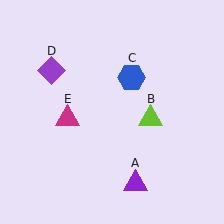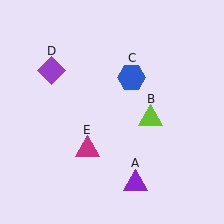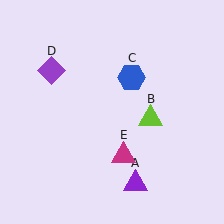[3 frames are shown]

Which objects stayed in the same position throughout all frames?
Purple triangle (object A) and lime triangle (object B) and blue hexagon (object C) and purple diamond (object D) remained stationary.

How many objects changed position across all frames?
1 object changed position: magenta triangle (object E).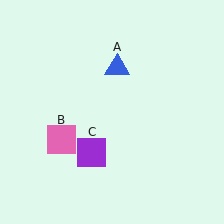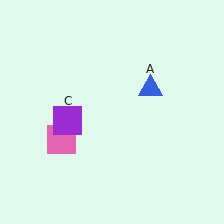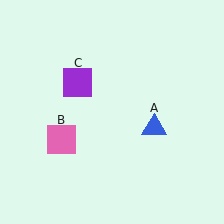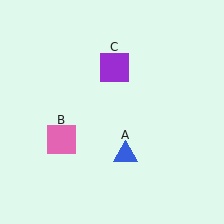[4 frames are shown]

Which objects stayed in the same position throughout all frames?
Pink square (object B) remained stationary.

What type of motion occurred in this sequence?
The blue triangle (object A), purple square (object C) rotated clockwise around the center of the scene.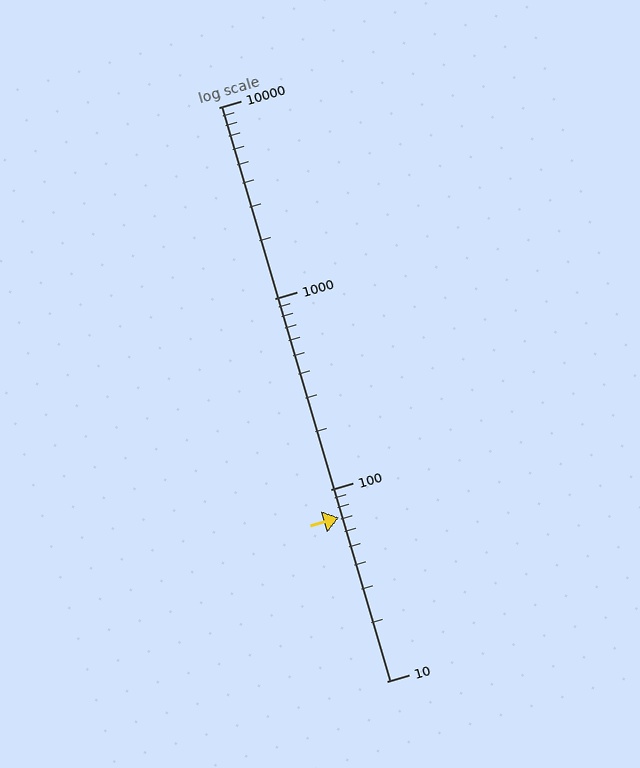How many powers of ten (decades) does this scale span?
The scale spans 3 decades, from 10 to 10000.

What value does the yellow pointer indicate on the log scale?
The pointer indicates approximately 72.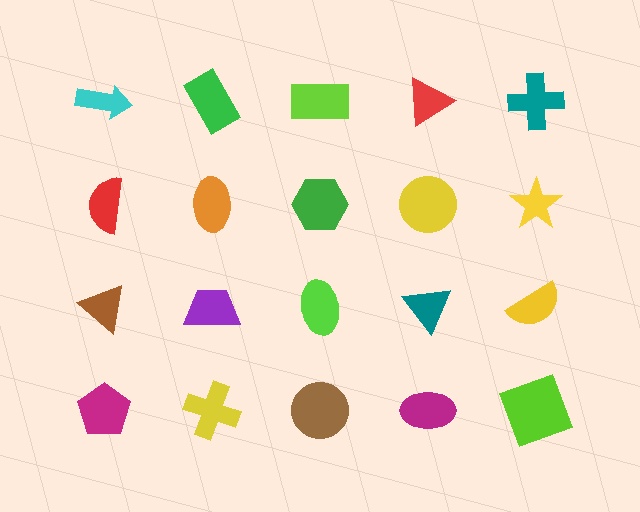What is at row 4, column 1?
A magenta pentagon.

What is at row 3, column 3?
A lime ellipse.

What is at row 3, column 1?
A brown triangle.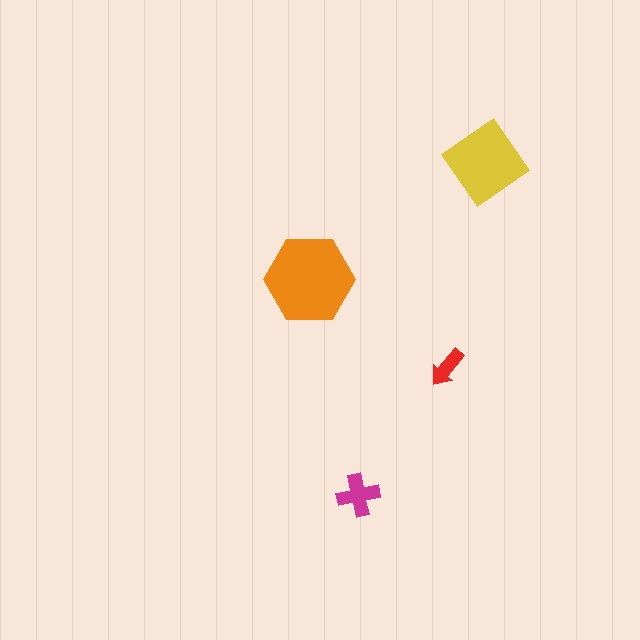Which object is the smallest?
The red arrow.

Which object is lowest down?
The magenta cross is bottommost.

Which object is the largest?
The orange hexagon.